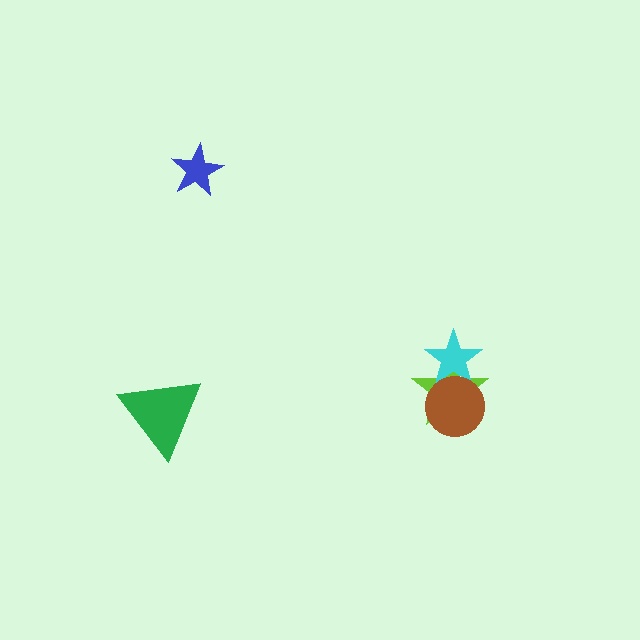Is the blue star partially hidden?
No, no other shape covers it.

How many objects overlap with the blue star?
0 objects overlap with the blue star.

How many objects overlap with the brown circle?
2 objects overlap with the brown circle.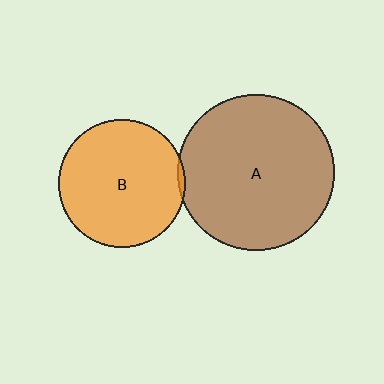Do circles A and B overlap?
Yes.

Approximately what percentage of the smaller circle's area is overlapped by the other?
Approximately 5%.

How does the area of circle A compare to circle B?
Approximately 1.5 times.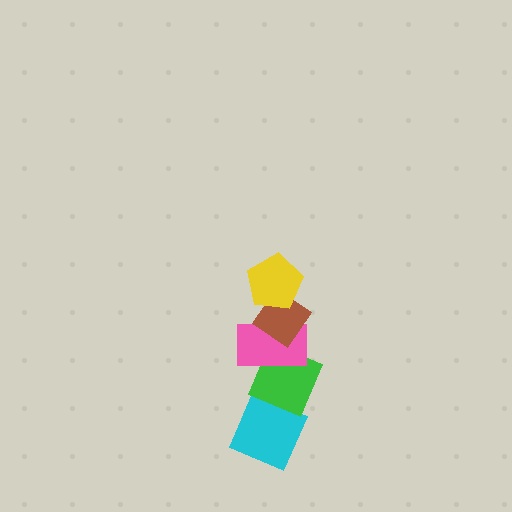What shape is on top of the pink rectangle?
The brown diamond is on top of the pink rectangle.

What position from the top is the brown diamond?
The brown diamond is 2nd from the top.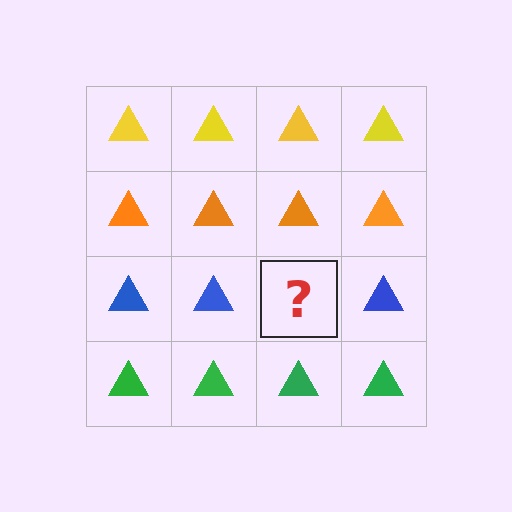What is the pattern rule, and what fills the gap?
The rule is that each row has a consistent color. The gap should be filled with a blue triangle.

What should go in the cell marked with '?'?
The missing cell should contain a blue triangle.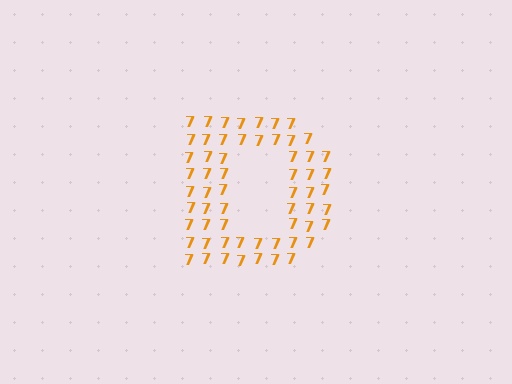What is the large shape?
The large shape is the letter D.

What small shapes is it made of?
It is made of small digit 7's.